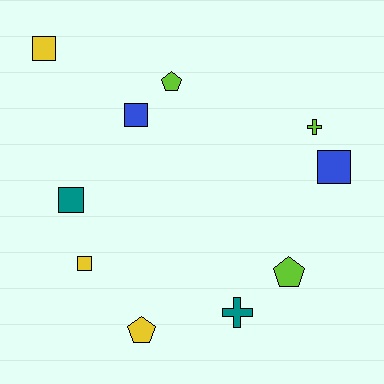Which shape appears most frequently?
Square, with 5 objects.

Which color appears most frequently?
Lime, with 3 objects.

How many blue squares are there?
There are 2 blue squares.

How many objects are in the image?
There are 10 objects.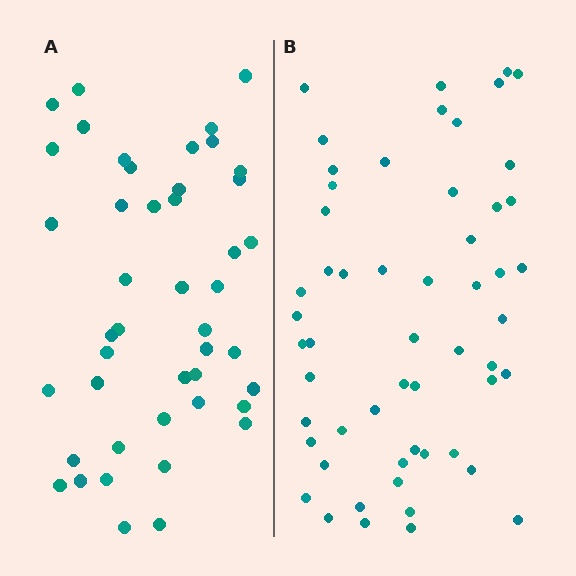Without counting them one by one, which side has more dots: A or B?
Region B (the right region) has more dots.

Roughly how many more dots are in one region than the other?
Region B has roughly 10 or so more dots than region A.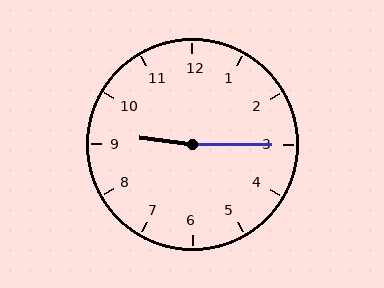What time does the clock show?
9:15.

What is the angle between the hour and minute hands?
Approximately 172 degrees.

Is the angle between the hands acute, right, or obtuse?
It is obtuse.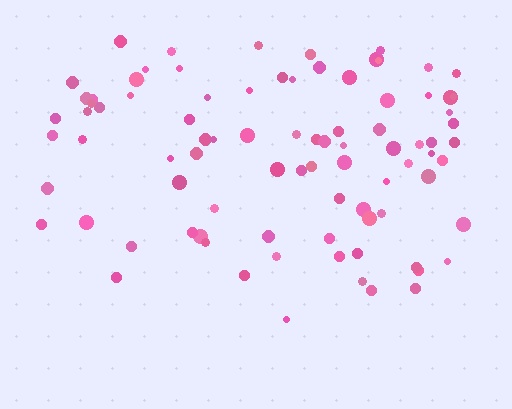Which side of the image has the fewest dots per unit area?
The bottom.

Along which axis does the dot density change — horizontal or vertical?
Vertical.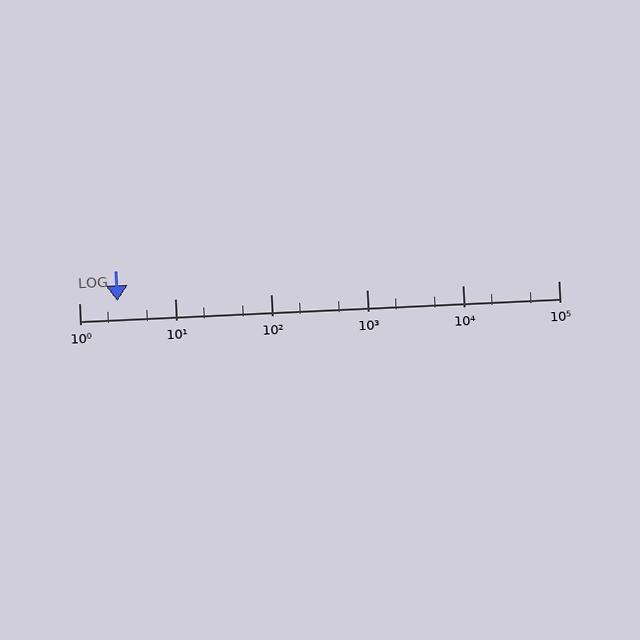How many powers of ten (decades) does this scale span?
The scale spans 5 decades, from 1 to 100000.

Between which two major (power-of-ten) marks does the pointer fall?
The pointer is between 1 and 10.